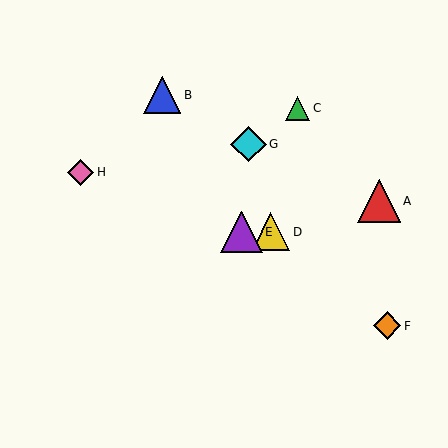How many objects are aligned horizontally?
2 objects (D, E) are aligned horizontally.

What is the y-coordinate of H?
Object H is at y≈172.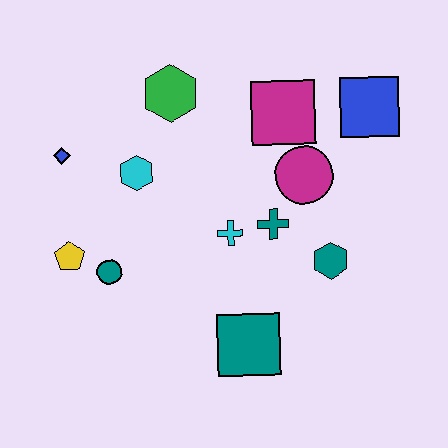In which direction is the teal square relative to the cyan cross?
The teal square is below the cyan cross.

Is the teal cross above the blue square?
No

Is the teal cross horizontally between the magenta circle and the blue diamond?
Yes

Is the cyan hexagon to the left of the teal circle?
No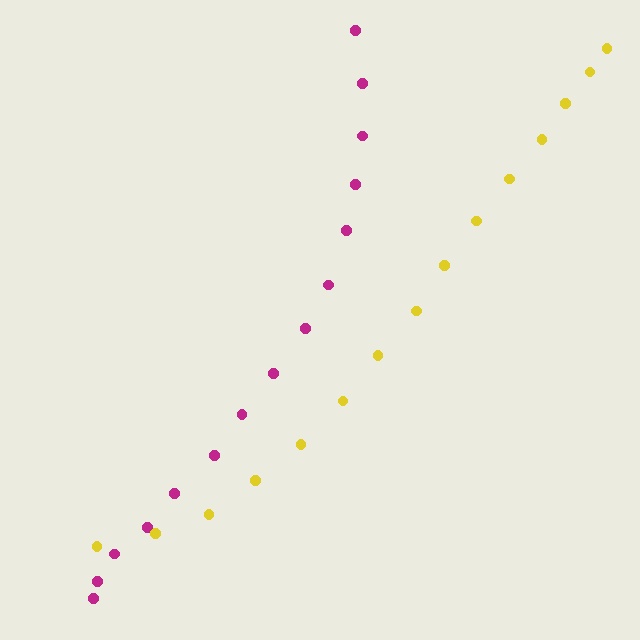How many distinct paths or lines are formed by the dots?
There are 2 distinct paths.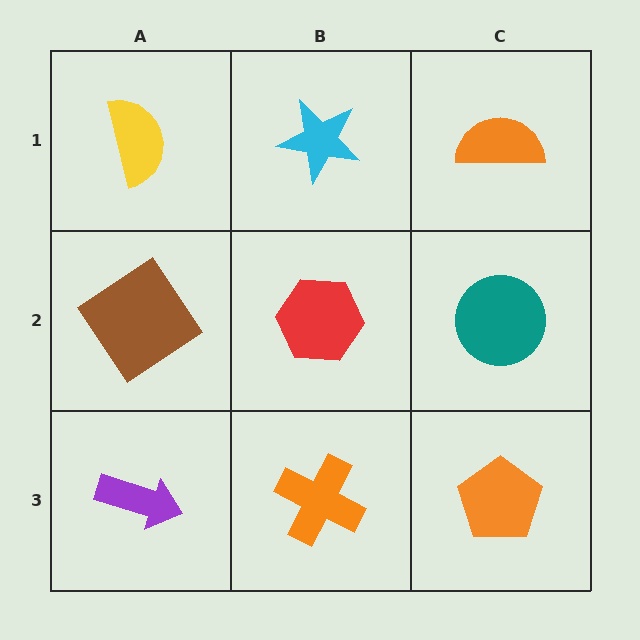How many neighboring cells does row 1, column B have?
3.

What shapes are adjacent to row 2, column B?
A cyan star (row 1, column B), an orange cross (row 3, column B), a brown diamond (row 2, column A), a teal circle (row 2, column C).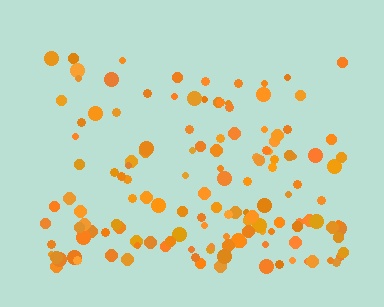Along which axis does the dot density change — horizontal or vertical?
Vertical.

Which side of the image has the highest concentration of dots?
The bottom.